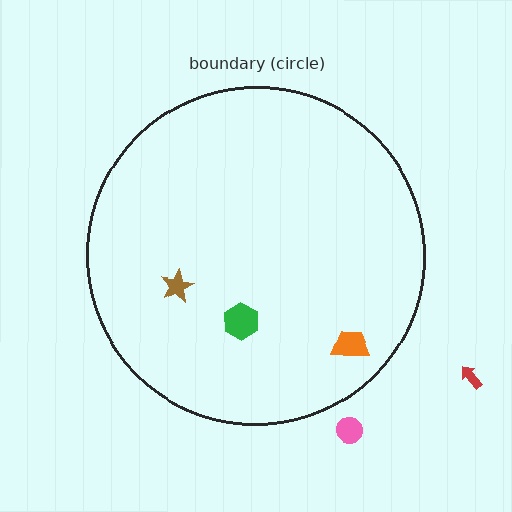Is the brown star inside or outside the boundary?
Inside.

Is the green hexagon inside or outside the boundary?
Inside.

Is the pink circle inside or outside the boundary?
Outside.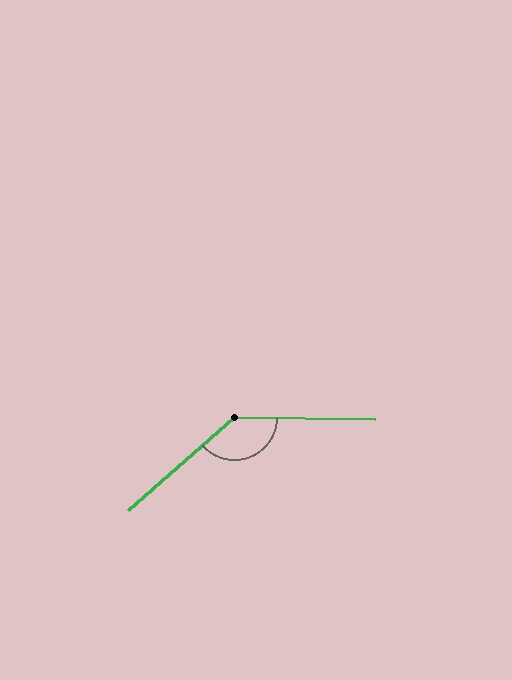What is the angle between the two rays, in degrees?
Approximately 138 degrees.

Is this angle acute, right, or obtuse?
It is obtuse.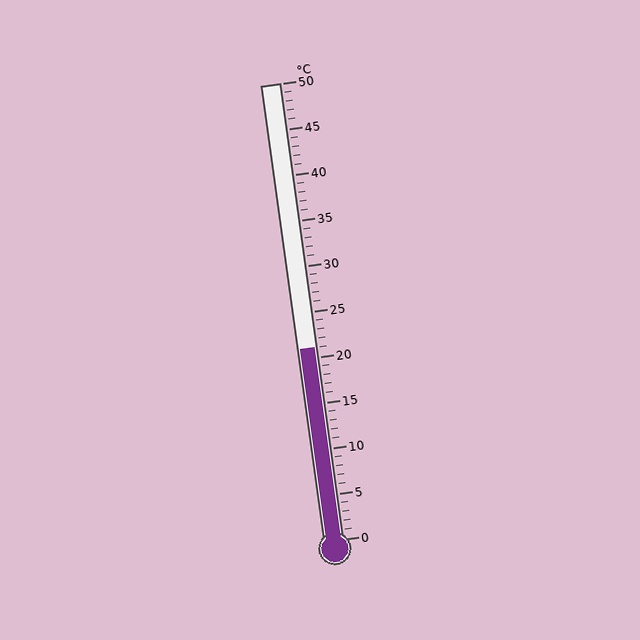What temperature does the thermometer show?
The thermometer shows approximately 21°C.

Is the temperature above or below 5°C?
The temperature is above 5°C.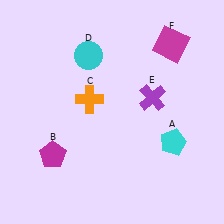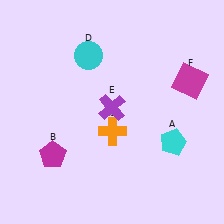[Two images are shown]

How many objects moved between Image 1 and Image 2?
3 objects moved between the two images.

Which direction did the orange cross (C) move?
The orange cross (C) moved down.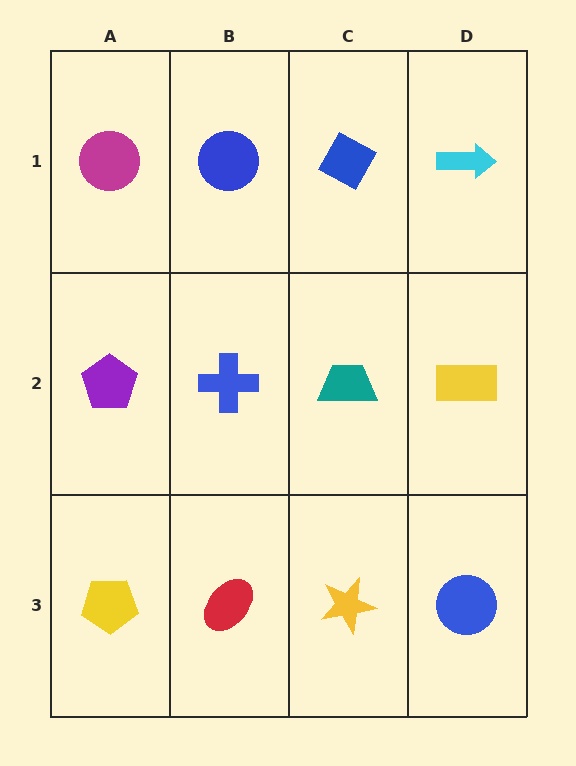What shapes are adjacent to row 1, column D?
A yellow rectangle (row 2, column D), a blue diamond (row 1, column C).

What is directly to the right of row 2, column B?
A teal trapezoid.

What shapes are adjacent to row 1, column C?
A teal trapezoid (row 2, column C), a blue circle (row 1, column B), a cyan arrow (row 1, column D).